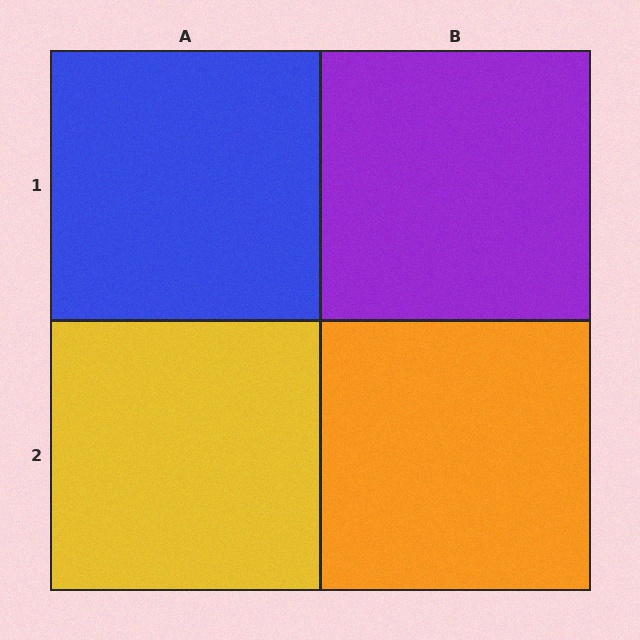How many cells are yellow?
1 cell is yellow.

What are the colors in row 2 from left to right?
Yellow, orange.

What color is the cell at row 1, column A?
Blue.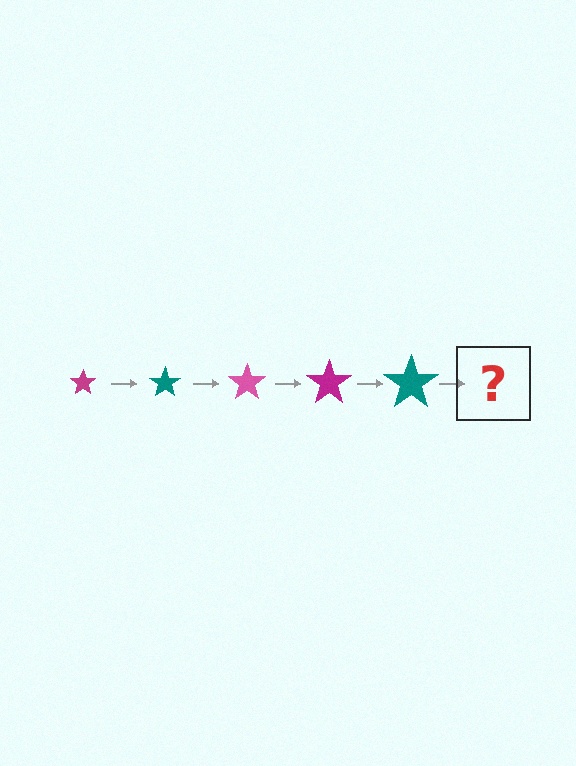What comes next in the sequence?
The next element should be a pink star, larger than the previous one.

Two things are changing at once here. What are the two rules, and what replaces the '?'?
The two rules are that the star grows larger each step and the color cycles through magenta, teal, and pink. The '?' should be a pink star, larger than the previous one.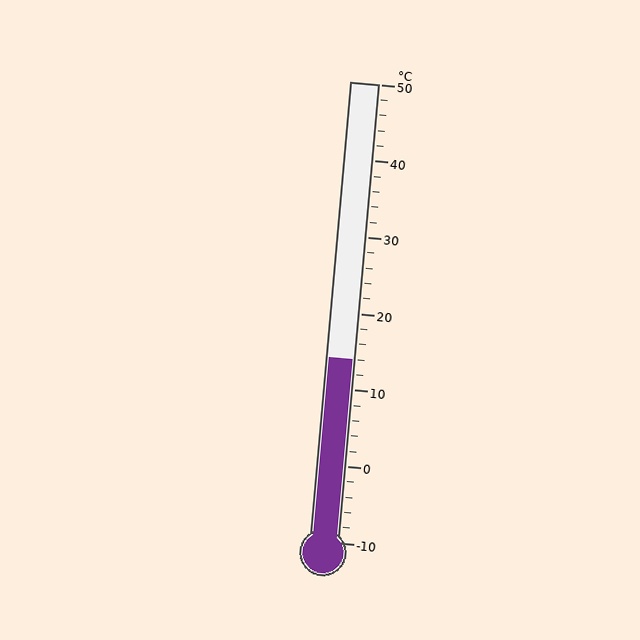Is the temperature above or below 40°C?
The temperature is below 40°C.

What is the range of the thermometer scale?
The thermometer scale ranges from -10°C to 50°C.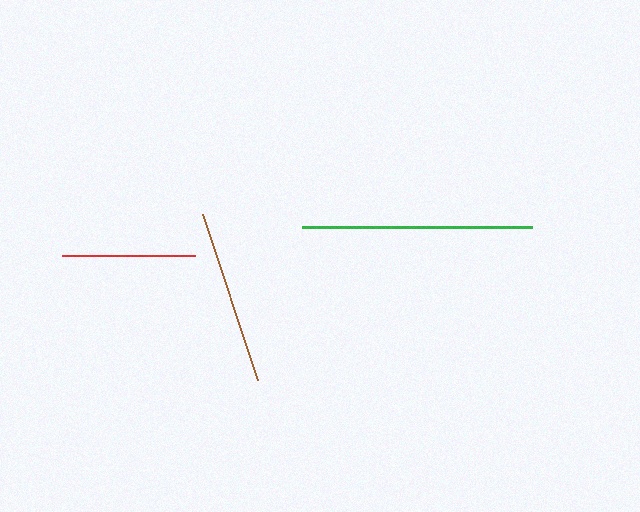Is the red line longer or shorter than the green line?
The green line is longer than the red line.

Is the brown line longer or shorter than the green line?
The green line is longer than the brown line.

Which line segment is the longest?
The green line is the longest at approximately 230 pixels.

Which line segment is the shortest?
The red line is the shortest at approximately 133 pixels.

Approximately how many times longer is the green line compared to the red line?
The green line is approximately 1.7 times the length of the red line.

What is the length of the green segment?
The green segment is approximately 230 pixels long.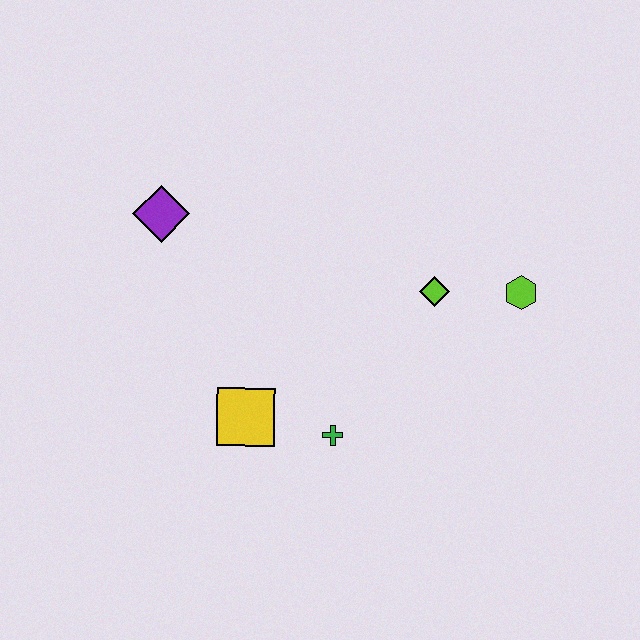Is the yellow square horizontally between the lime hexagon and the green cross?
No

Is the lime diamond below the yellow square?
No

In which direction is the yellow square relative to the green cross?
The yellow square is to the left of the green cross.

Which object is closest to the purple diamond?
The yellow square is closest to the purple diamond.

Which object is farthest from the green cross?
The purple diamond is farthest from the green cross.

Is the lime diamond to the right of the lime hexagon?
No